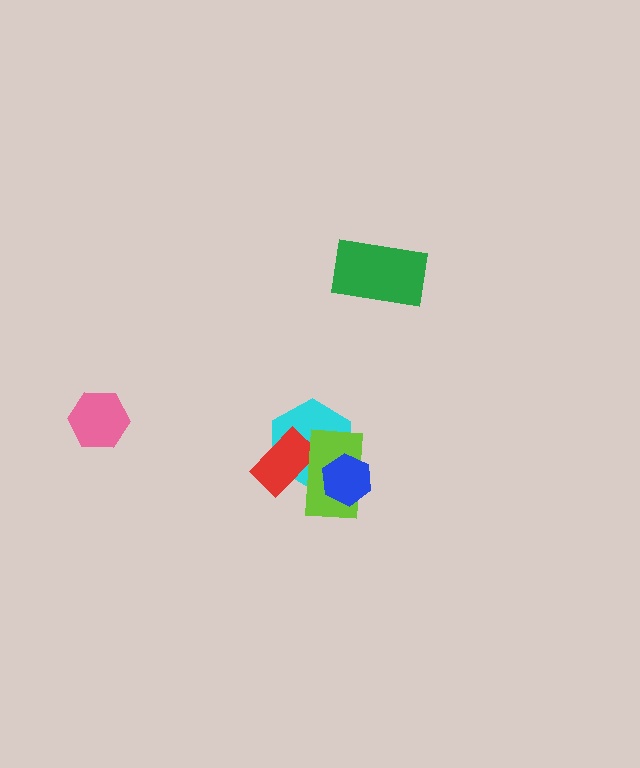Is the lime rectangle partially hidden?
Yes, it is partially covered by another shape.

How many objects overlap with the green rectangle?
0 objects overlap with the green rectangle.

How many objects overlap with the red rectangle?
2 objects overlap with the red rectangle.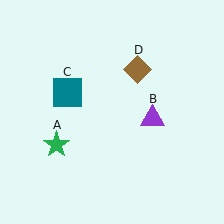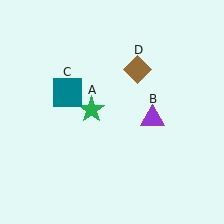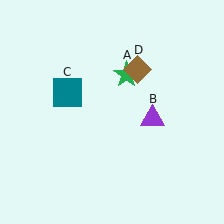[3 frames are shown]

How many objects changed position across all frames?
1 object changed position: green star (object A).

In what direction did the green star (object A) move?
The green star (object A) moved up and to the right.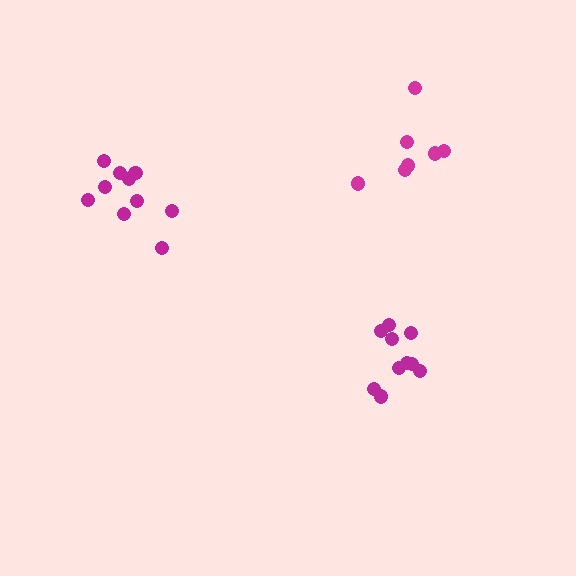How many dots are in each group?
Group 1: 10 dots, Group 2: 10 dots, Group 3: 7 dots (27 total).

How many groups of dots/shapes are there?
There are 3 groups.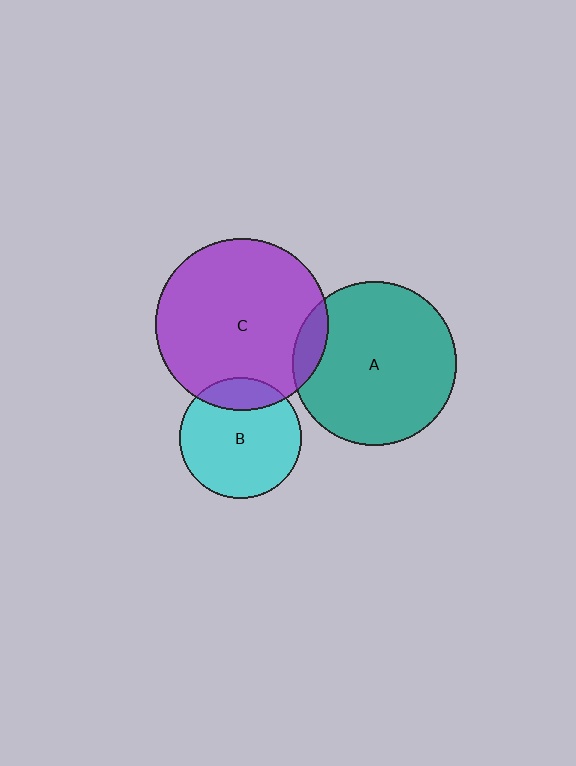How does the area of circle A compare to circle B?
Approximately 1.8 times.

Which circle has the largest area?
Circle C (purple).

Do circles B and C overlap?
Yes.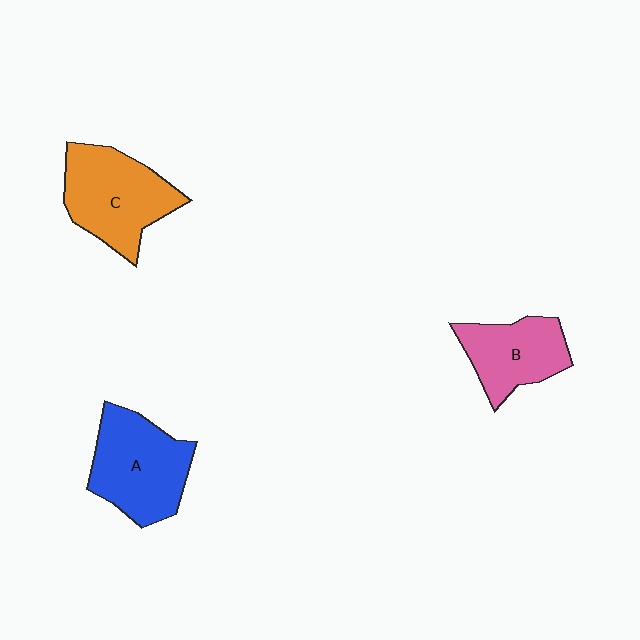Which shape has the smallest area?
Shape B (pink).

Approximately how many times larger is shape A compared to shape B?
Approximately 1.3 times.